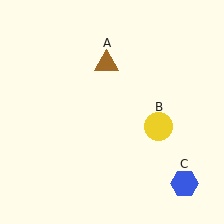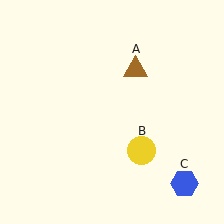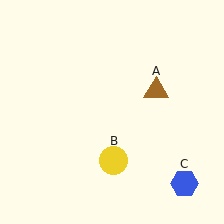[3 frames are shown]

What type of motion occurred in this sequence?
The brown triangle (object A), yellow circle (object B) rotated clockwise around the center of the scene.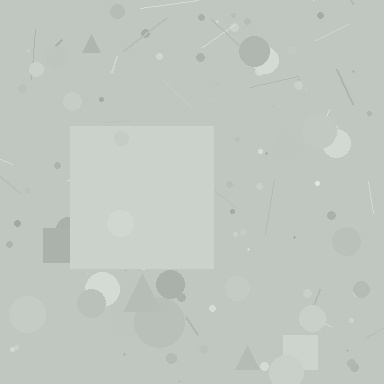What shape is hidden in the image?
A square is hidden in the image.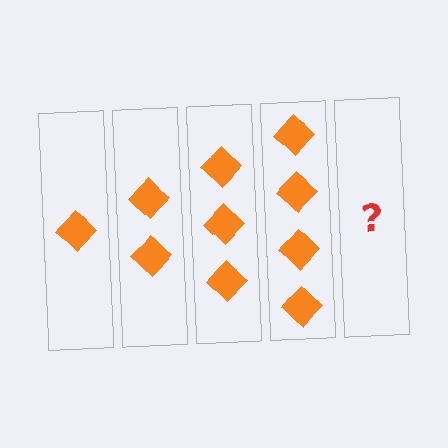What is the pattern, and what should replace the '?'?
The pattern is that each step adds one more diamond. The '?' should be 5 diamonds.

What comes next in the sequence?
The next element should be 5 diamonds.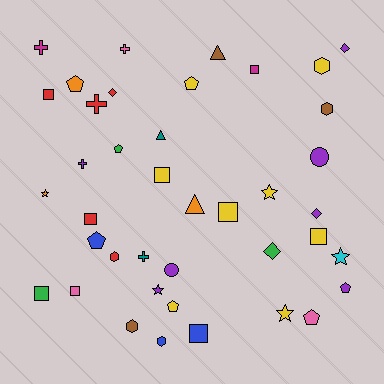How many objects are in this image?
There are 40 objects.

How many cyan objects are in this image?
There is 1 cyan object.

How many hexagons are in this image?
There are 5 hexagons.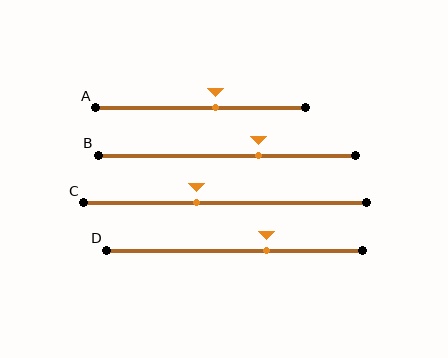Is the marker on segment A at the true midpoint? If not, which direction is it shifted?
No, the marker on segment A is shifted to the right by about 7% of the segment length.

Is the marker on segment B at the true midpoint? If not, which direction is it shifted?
No, the marker on segment B is shifted to the right by about 12% of the segment length.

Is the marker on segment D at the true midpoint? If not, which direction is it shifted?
No, the marker on segment D is shifted to the right by about 12% of the segment length.